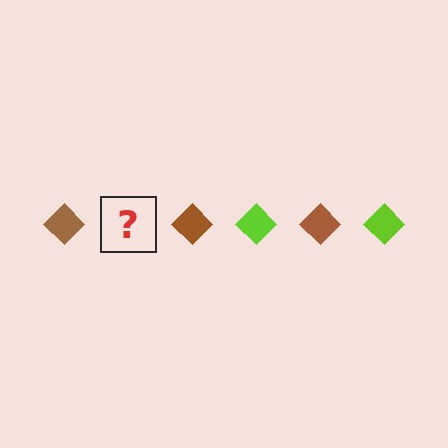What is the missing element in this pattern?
The missing element is a lime diamond.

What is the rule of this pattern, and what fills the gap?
The rule is that the pattern cycles through brown, lime diamonds. The gap should be filled with a lime diamond.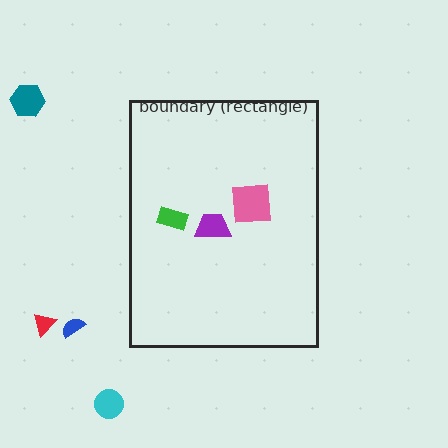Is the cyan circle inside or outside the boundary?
Outside.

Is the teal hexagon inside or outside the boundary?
Outside.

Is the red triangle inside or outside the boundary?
Outside.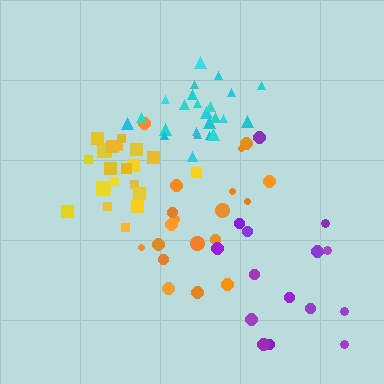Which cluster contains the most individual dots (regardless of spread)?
Cyan (24).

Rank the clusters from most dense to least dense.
yellow, cyan, orange, purple.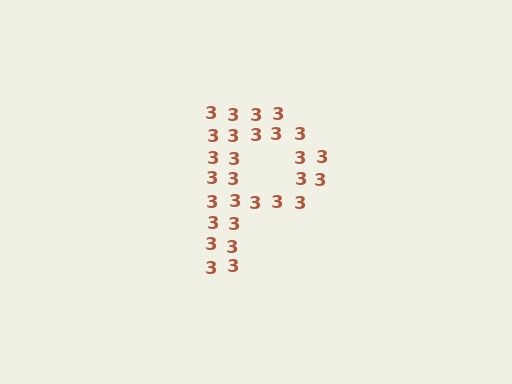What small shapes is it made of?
It is made of small digit 3's.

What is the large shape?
The large shape is the letter P.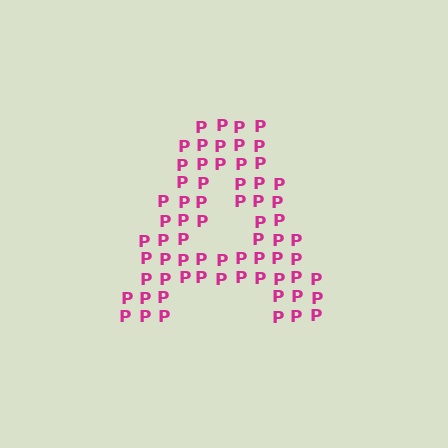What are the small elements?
The small elements are letter P's.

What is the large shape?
The large shape is the letter A.